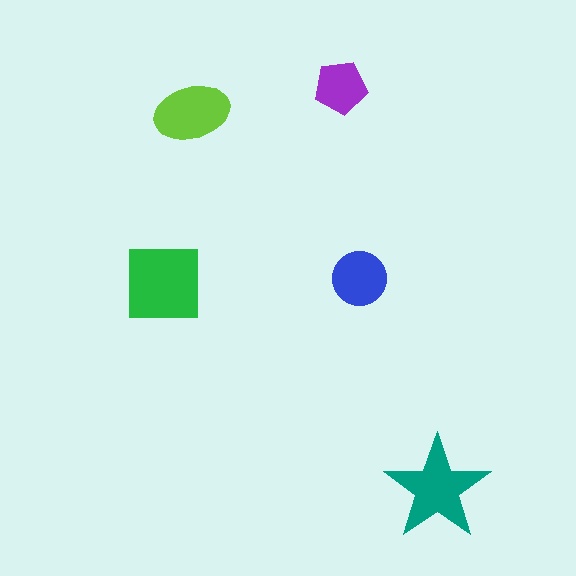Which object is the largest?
The green square.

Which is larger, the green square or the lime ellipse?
The green square.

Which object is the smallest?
The purple pentagon.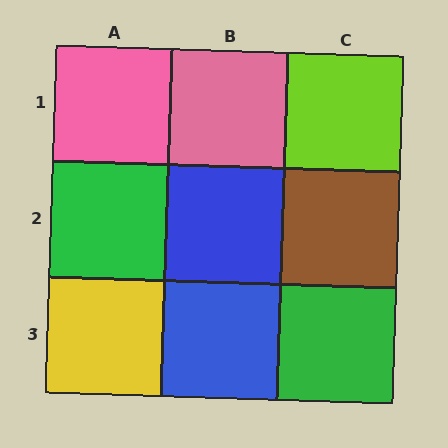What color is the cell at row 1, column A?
Pink.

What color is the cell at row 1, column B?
Pink.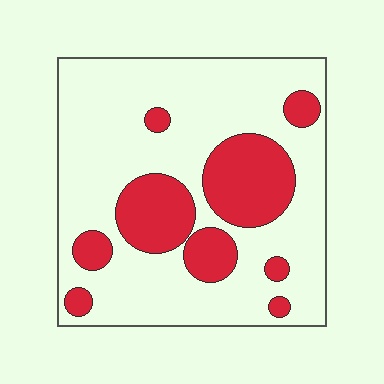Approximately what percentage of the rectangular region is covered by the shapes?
Approximately 25%.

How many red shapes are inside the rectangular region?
9.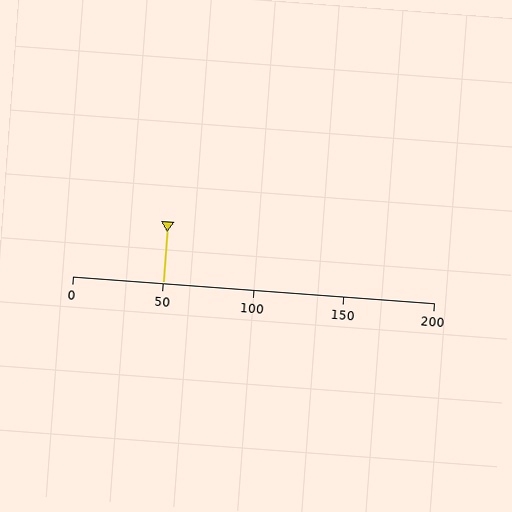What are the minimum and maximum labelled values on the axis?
The axis runs from 0 to 200.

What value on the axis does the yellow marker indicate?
The marker indicates approximately 50.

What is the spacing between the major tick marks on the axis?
The major ticks are spaced 50 apart.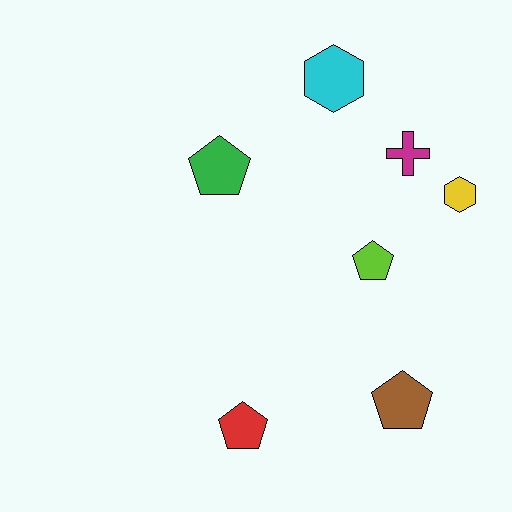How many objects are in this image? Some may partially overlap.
There are 7 objects.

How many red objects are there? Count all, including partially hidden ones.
There is 1 red object.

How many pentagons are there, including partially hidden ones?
There are 4 pentagons.